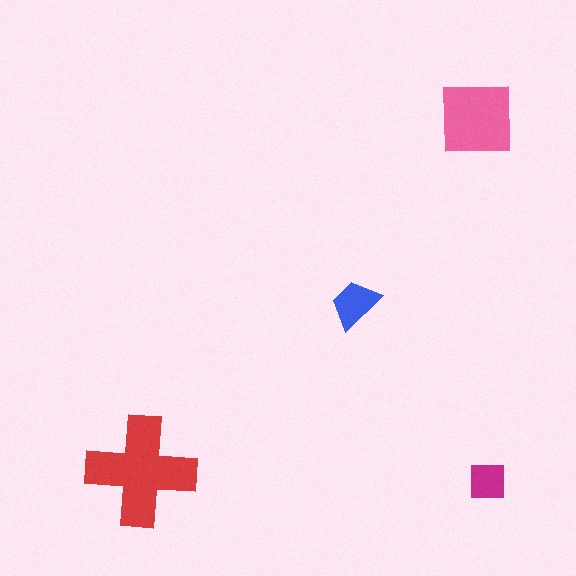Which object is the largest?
The red cross.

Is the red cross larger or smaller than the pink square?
Larger.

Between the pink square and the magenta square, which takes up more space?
The pink square.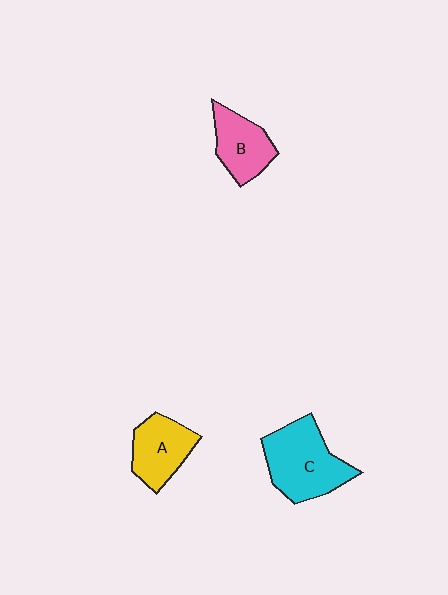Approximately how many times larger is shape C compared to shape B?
Approximately 1.5 times.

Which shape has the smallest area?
Shape B (pink).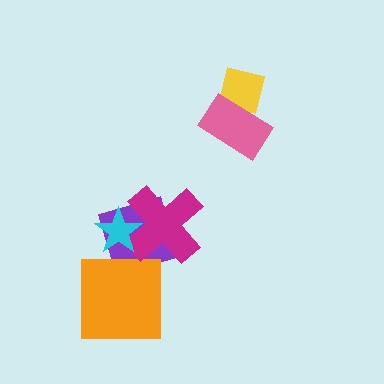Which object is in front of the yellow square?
The pink rectangle is in front of the yellow square.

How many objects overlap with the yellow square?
1 object overlaps with the yellow square.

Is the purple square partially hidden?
Yes, it is partially covered by another shape.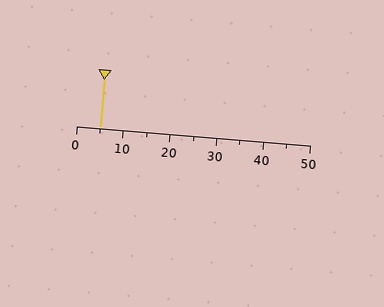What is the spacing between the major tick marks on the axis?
The major ticks are spaced 10 apart.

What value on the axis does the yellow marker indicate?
The marker indicates approximately 5.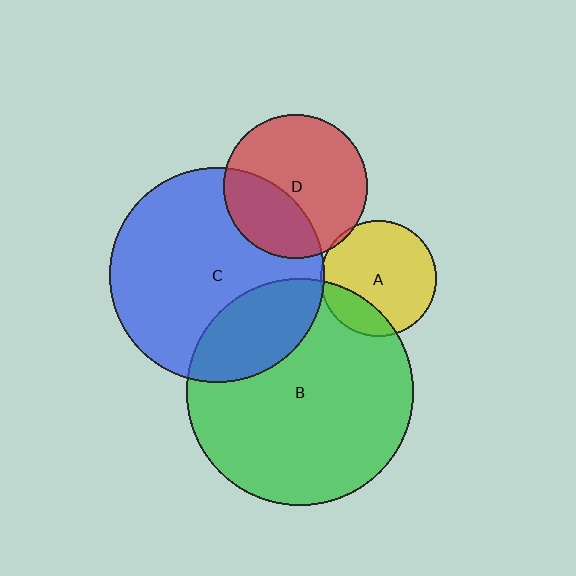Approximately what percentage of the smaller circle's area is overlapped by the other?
Approximately 25%.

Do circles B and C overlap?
Yes.